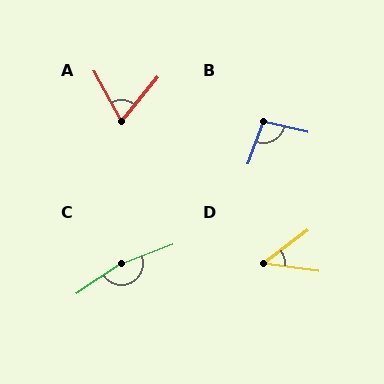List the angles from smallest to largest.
D (44°), A (68°), B (96°), C (167°).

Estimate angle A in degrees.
Approximately 68 degrees.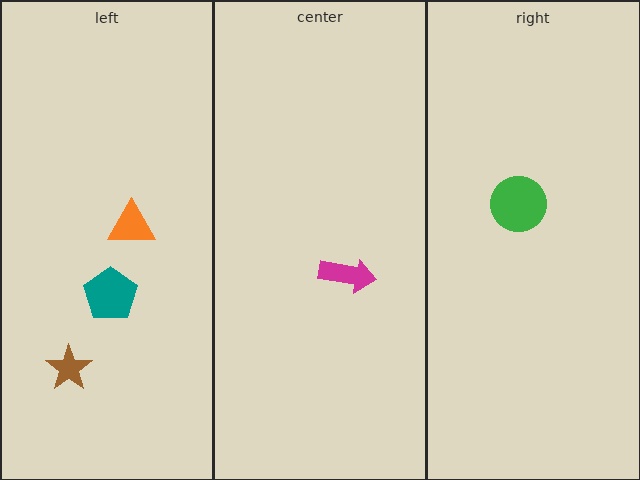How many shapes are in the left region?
3.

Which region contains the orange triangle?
The left region.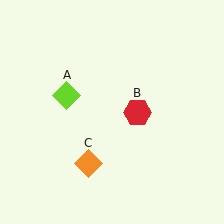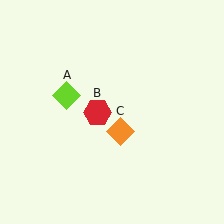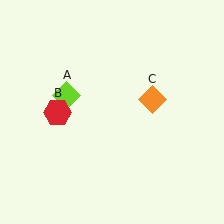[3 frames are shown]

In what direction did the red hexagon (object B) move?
The red hexagon (object B) moved left.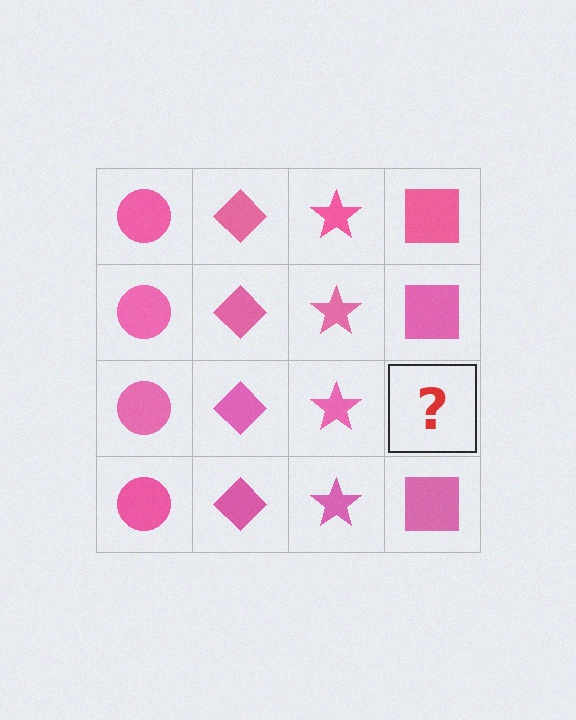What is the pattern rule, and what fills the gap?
The rule is that each column has a consistent shape. The gap should be filled with a pink square.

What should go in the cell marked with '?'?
The missing cell should contain a pink square.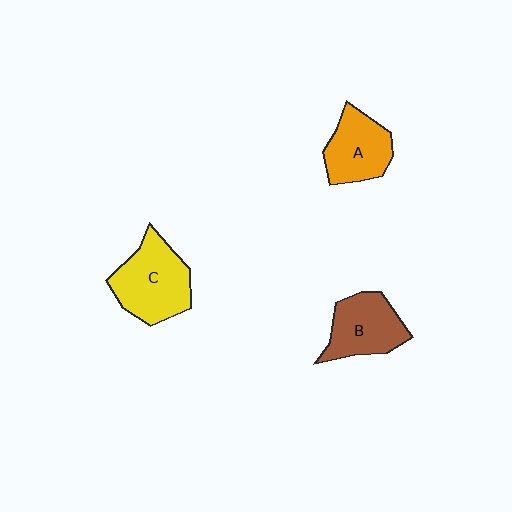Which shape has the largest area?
Shape C (yellow).